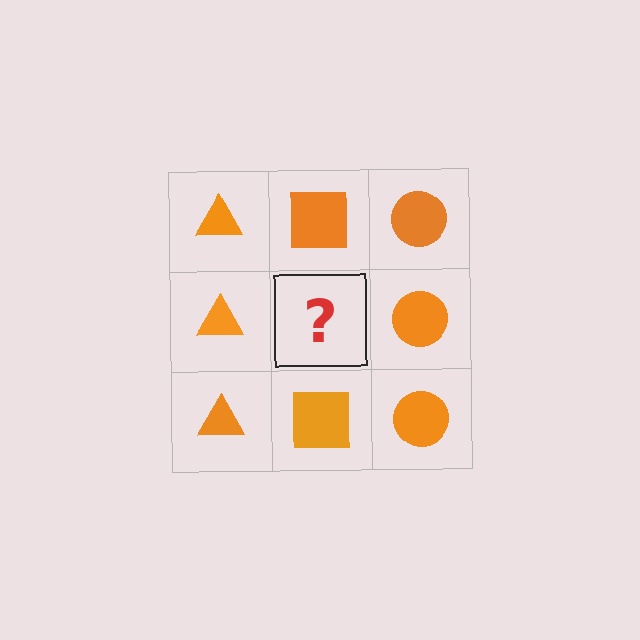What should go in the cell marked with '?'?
The missing cell should contain an orange square.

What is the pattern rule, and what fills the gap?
The rule is that each column has a consistent shape. The gap should be filled with an orange square.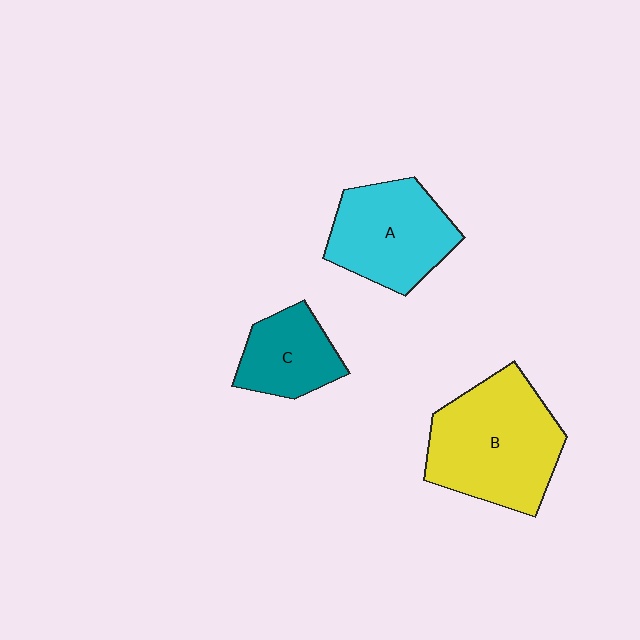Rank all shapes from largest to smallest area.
From largest to smallest: B (yellow), A (cyan), C (teal).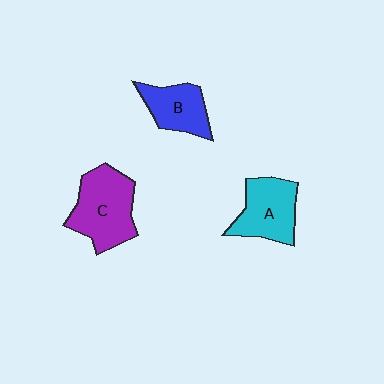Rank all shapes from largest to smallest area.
From largest to smallest: C (purple), A (cyan), B (blue).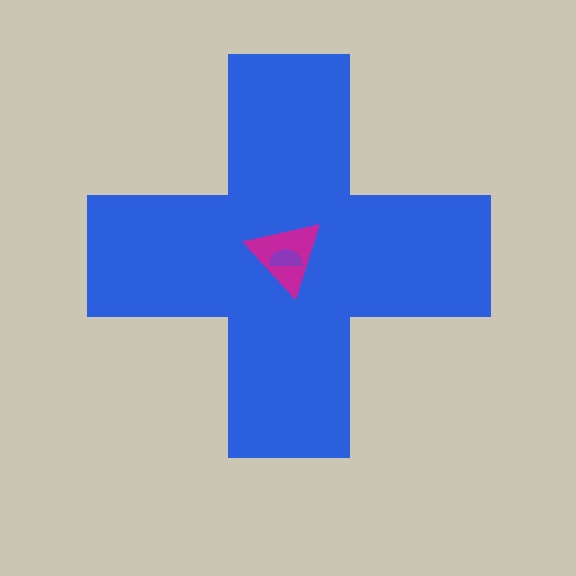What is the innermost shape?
The purple semicircle.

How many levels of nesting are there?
3.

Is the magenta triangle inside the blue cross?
Yes.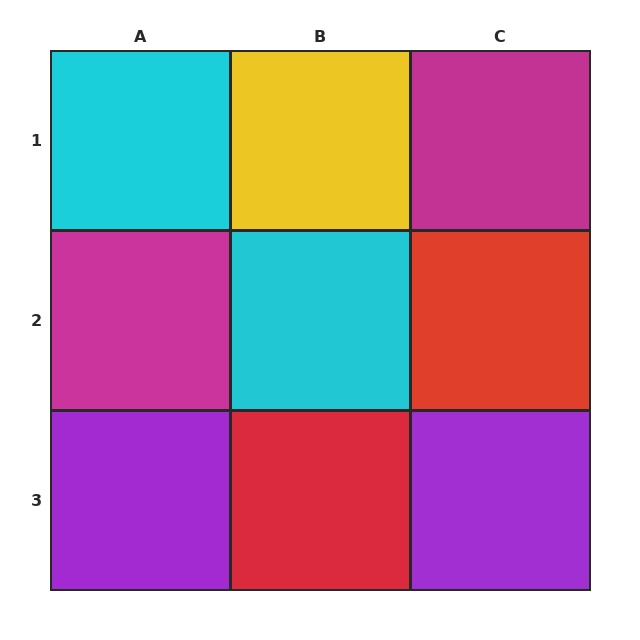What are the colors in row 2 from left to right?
Magenta, cyan, red.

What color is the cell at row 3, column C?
Purple.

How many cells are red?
2 cells are red.